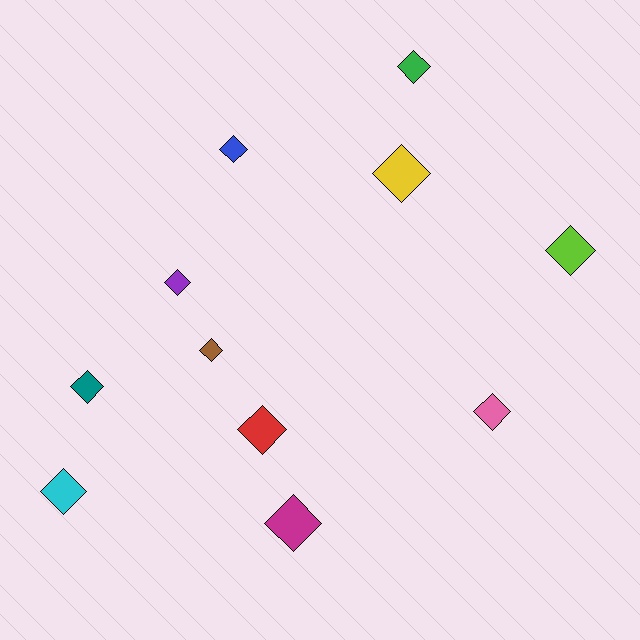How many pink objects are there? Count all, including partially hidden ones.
There is 1 pink object.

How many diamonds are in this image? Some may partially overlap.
There are 11 diamonds.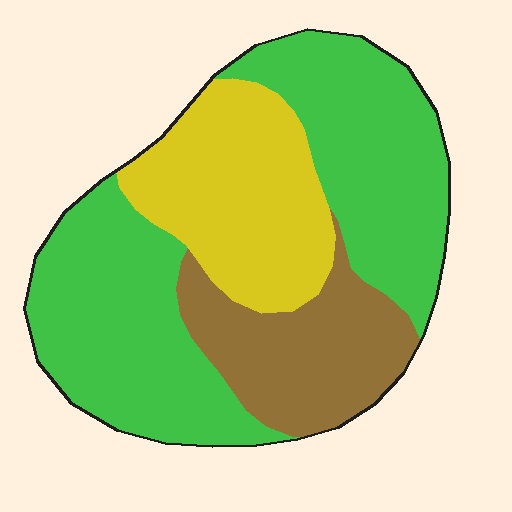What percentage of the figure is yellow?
Yellow covers 25% of the figure.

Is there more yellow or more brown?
Yellow.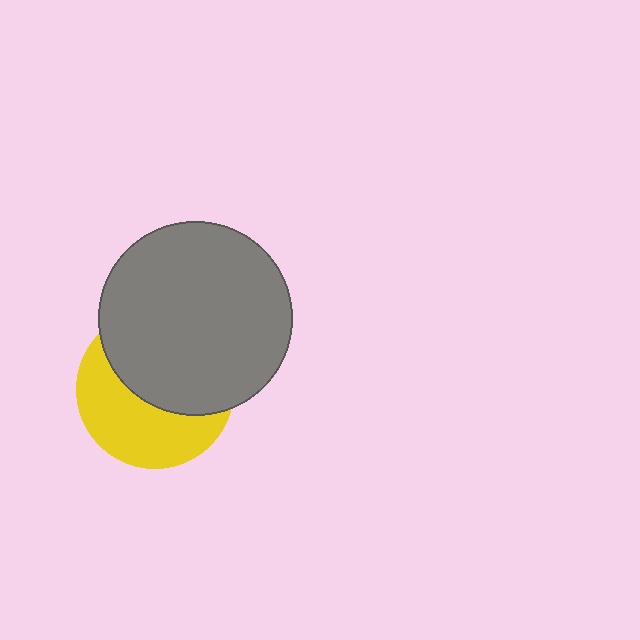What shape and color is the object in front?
The object in front is a gray circle.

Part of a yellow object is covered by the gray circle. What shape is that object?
It is a circle.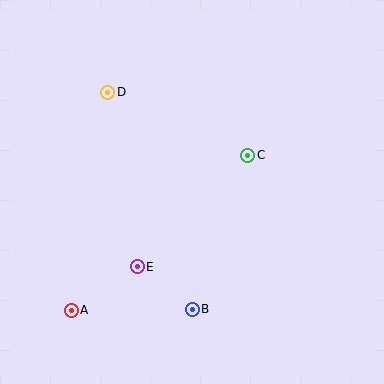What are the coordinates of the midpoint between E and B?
The midpoint between E and B is at (165, 288).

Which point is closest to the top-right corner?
Point C is closest to the top-right corner.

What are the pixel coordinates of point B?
Point B is at (192, 309).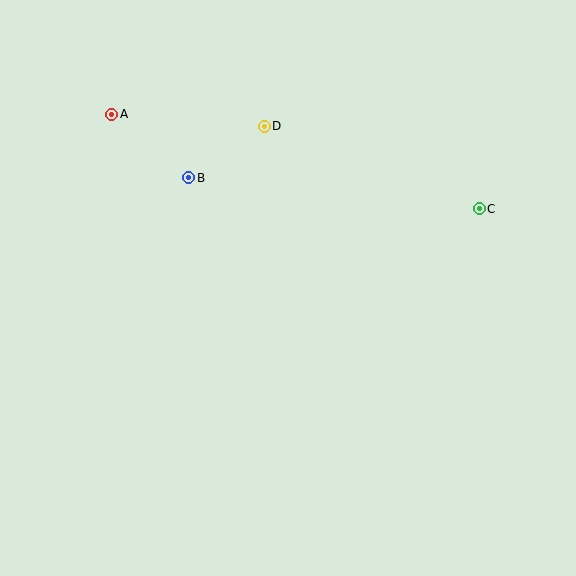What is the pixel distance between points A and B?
The distance between A and B is 100 pixels.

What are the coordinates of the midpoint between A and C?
The midpoint between A and C is at (295, 161).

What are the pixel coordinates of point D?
Point D is at (264, 126).